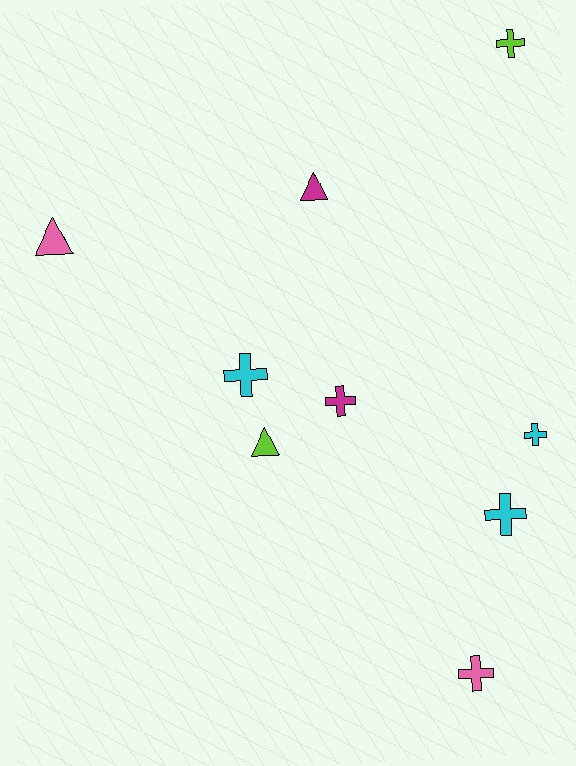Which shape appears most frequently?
Cross, with 6 objects.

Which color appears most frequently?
Cyan, with 3 objects.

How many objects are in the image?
There are 9 objects.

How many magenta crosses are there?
There is 1 magenta cross.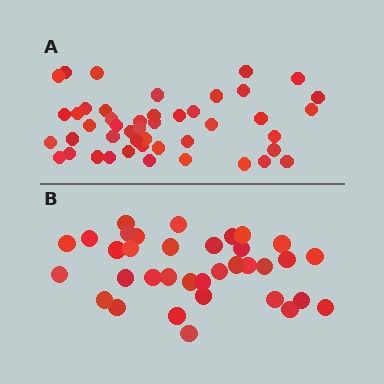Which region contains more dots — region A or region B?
Region A (the top region) has more dots.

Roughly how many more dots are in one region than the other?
Region A has roughly 12 or so more dots than region B.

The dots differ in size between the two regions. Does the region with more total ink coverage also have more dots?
No. Region B has more total ink coverage because its dots are larger, but region A actually contains more individual dots. Total area can be misleading — the number of items is what matters here.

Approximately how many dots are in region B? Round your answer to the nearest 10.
About 40 dots. (The exact count is 35, which rounds to 40.)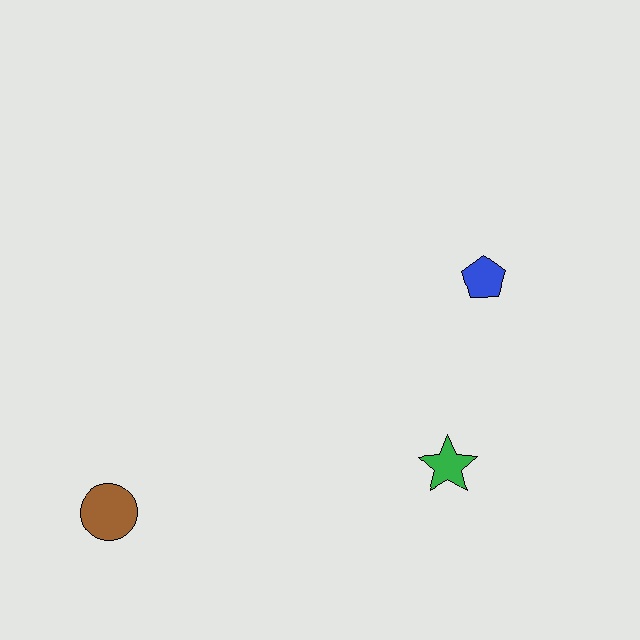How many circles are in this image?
There is 1 circle.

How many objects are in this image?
There are 3 objects.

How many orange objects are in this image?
There are no orange objects.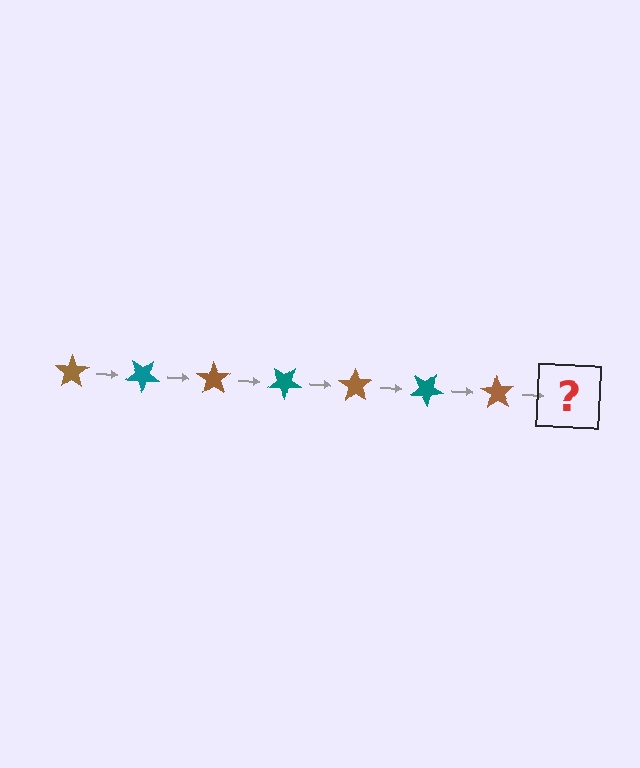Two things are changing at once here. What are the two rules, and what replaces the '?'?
The two rules are that it rotates 35 degrees each step and the color cycles through brown and teal. The '?' should be a teal star, rotated 245 degrees from the start.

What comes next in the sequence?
The next element should be a teal star, rotated 245 degrees from the start.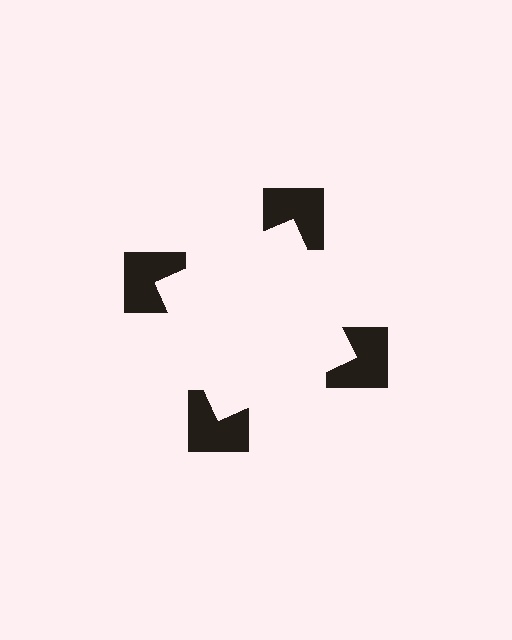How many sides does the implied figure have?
4 sides.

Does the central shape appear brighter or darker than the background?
It typically appears slightly brighter than the background, even though no actual brightness change is drawn.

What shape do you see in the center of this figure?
An illusory square — its edges are inferred from the aligned wedge cuts in the notched squares, not physically drawn.